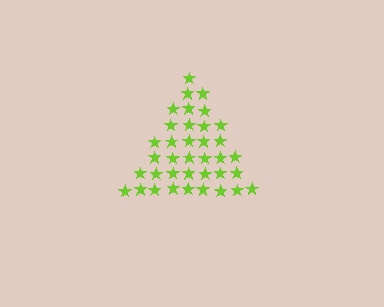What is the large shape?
The large shape is a triangle.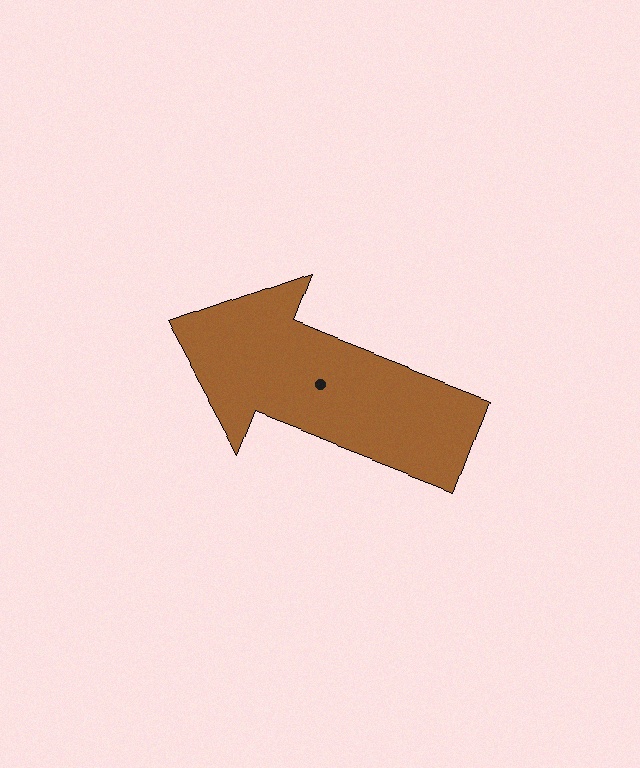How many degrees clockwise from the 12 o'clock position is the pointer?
Approximately 291 degrees.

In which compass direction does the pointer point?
West.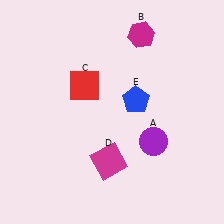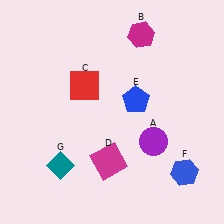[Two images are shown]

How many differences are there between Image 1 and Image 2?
There are 2 differences between the two images.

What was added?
A blue hexagon (F), a teal diamond (G) were added in Image 2.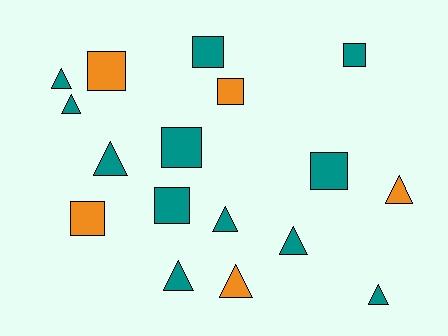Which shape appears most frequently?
Triangle, with 9 objects.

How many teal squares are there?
There are 5 teal squares.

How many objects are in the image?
There are 17 objects.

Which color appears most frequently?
Teal, with 12 objects.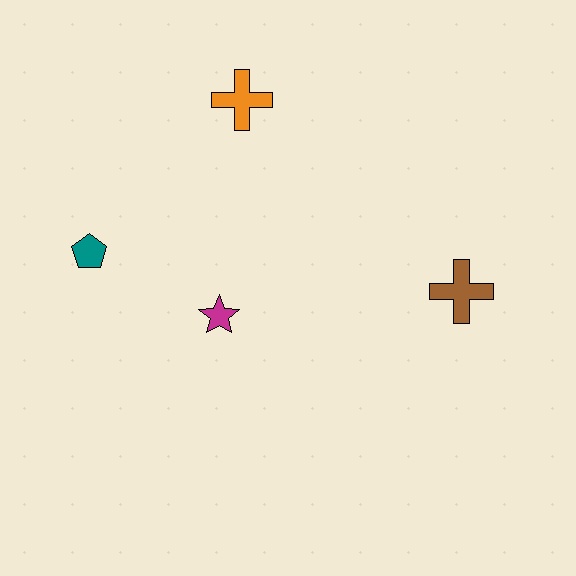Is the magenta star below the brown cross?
Yes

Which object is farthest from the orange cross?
The brown cross is farthest from the orange cross.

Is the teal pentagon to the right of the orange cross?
No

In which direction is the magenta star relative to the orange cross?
The magenta star is below the orange cross.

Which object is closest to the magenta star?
The teal pentagon is closest to the magenta star.